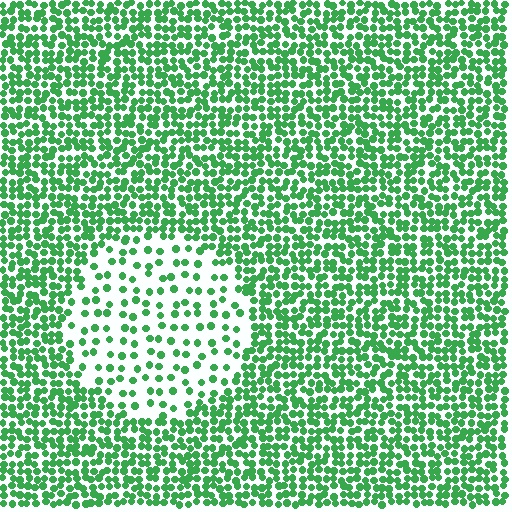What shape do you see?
I see a circle.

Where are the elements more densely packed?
The elements are more densely packed outside the circle boundary.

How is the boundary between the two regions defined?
The boundary is defined by a change in element density (approximately 2.6x ratio). All elements are the same color, size, and shape.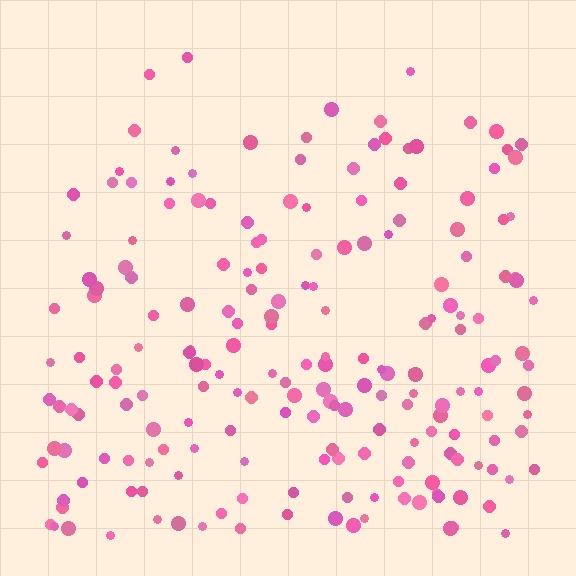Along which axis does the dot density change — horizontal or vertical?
Vertical.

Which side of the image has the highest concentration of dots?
The bottom.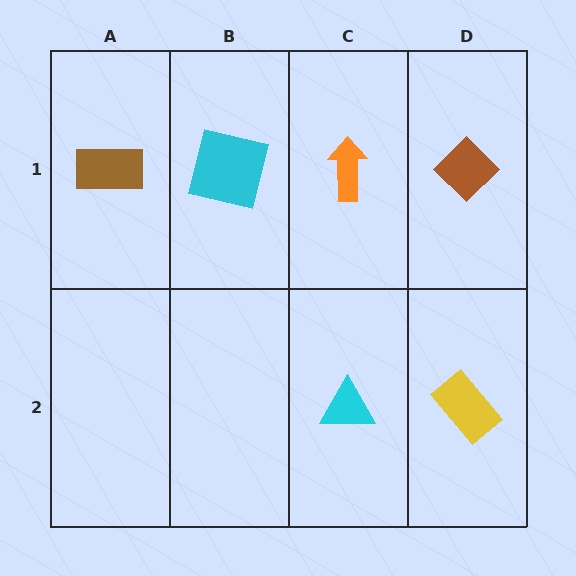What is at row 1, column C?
An orange arrow.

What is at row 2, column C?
A cyan triangle.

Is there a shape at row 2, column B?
No, that cell is empty.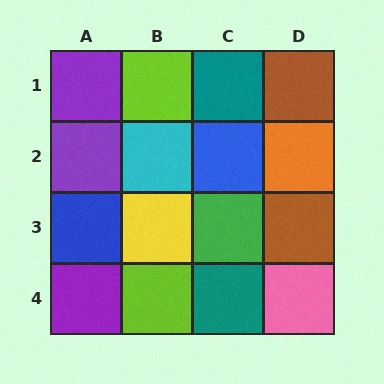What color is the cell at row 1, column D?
Brown.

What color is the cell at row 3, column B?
Yellow.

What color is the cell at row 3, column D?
Brown.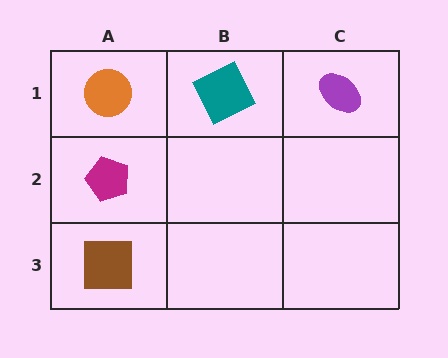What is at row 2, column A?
A magenta pentagon.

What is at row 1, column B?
A teal square.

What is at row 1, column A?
An orange circle.